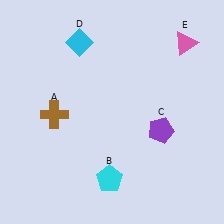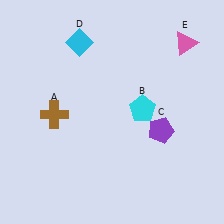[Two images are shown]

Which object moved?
The cyan pentagon (B) moved up.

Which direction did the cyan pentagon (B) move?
The cyan pentagon (B) moved up.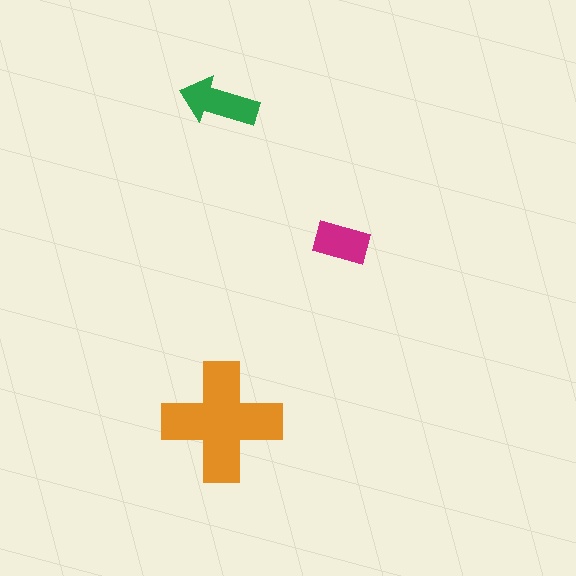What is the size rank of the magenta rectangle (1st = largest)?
3rd.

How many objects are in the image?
There are 3 objects in the image.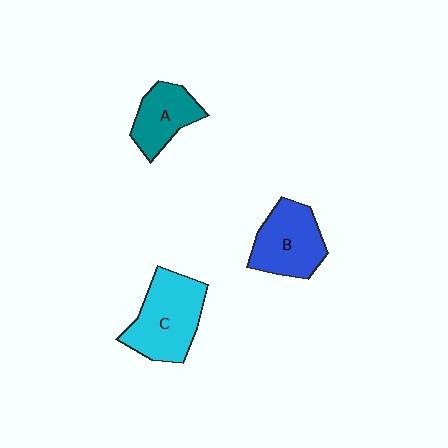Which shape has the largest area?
Shape C (cyan).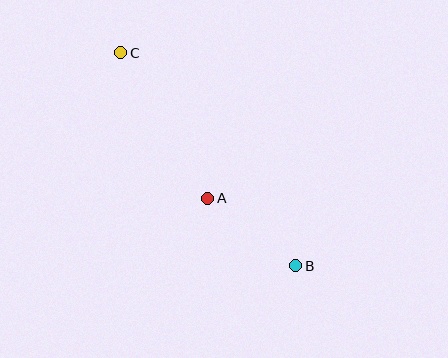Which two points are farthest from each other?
Points B and C are farthest from each other.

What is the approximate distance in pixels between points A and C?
The distance between A and C is approximately 170 pixels.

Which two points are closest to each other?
Points A and B are closest to each other.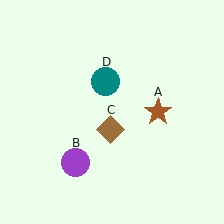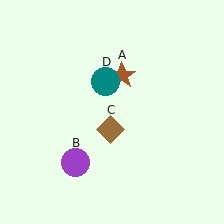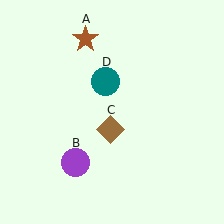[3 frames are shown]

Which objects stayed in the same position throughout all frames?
Purple circle (object B) and brown diamond (object C) and teal circle (object D) remained stationary.